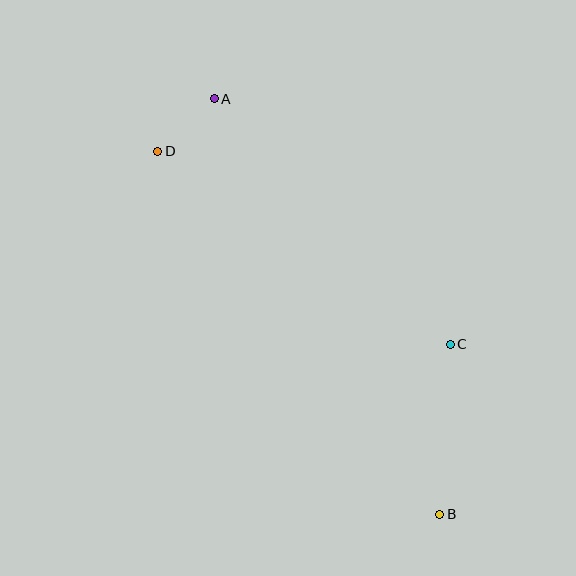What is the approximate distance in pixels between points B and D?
The distance between B and D is approximately 460 pixels.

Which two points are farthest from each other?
Points A and B are farthest from each other.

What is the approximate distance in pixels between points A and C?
The distance between A and C is approximately 340 pixels.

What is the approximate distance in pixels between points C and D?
The distance between C and D is approximately 351 pixels.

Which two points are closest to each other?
Points A and D are closest to each other.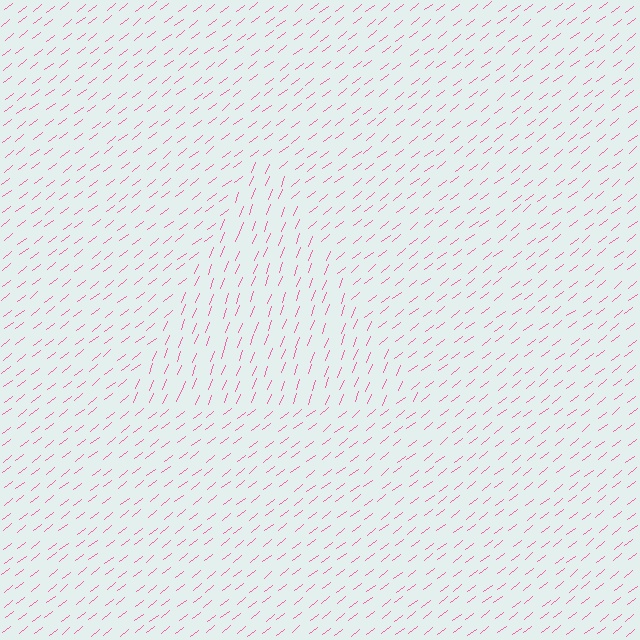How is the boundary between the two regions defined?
The boundary is defined purely by a change in line orientation (approximately 30 degrees difference). All lines are the same color and thickness.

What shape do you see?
I see a triangle.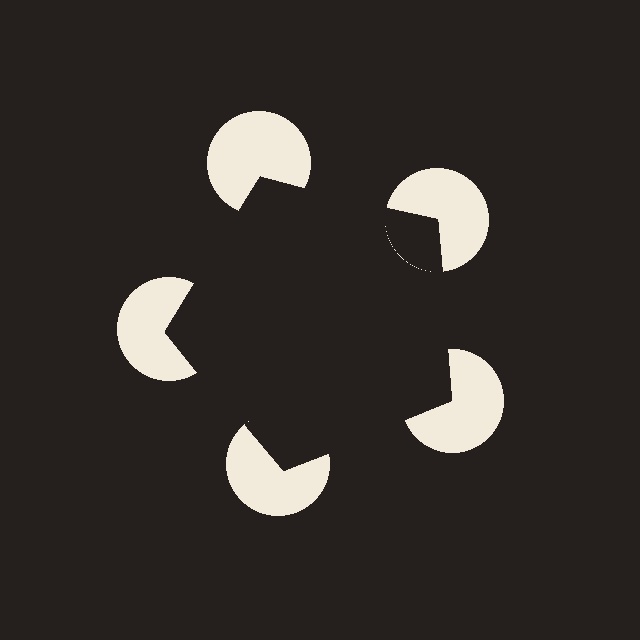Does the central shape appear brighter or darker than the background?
It typically appears slightly darker than the background, even though no actual brightness change is drawn.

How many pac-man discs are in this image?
There are 5 — one at each vertex of the illusory pentagon.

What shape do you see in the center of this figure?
An illusory pentagon — its edges are inferred from the aligned wedge cuts in the pac-man discs, not physically drawn.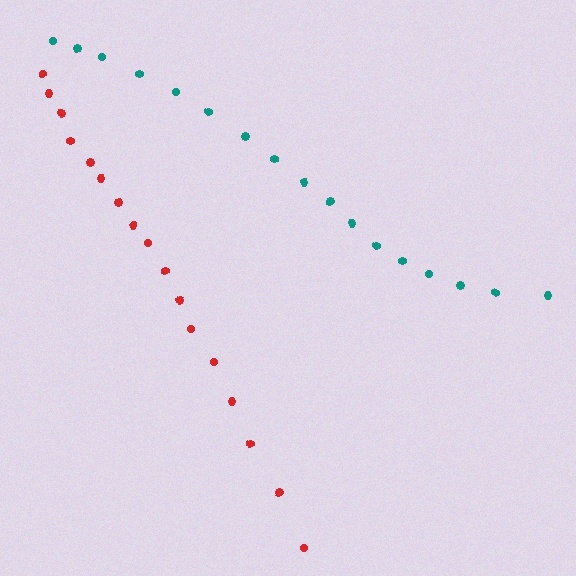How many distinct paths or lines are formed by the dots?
There are 2 distinct paths.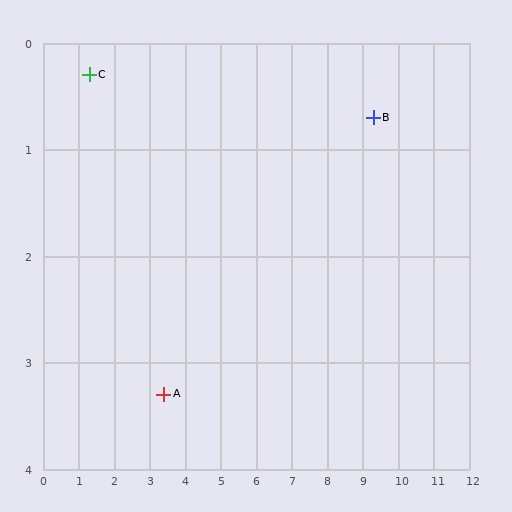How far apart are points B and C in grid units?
Points B and C are about 8.0 grid units apart.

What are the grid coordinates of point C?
Point C is at approximately (1.3, 0.3).